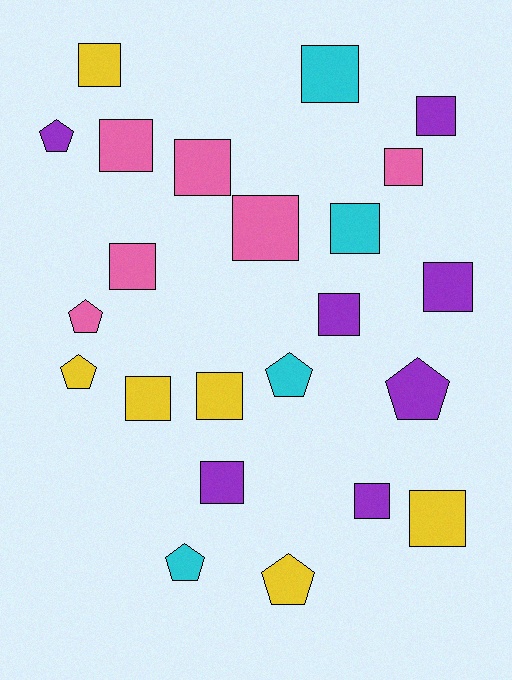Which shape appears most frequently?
Square, with 16 objects.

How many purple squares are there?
There are 5 purple squares.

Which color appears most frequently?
Purple, with 7 objects.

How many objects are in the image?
There are 23 objects.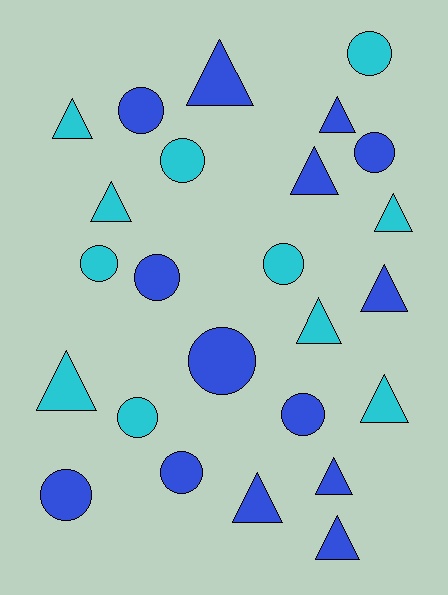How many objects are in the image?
There are 25 objects.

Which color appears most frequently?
Blue, with 14 objects.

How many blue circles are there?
There are 7 blue circles.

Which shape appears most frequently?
Triangle, with 13 objects.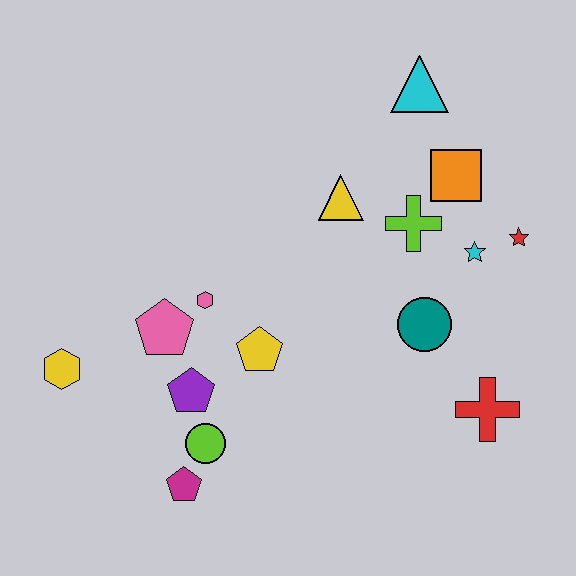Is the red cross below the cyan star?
Yes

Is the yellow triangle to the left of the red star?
Yes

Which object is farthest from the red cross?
The yellow hexagon is farthest from the red cross.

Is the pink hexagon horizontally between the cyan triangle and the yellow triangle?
No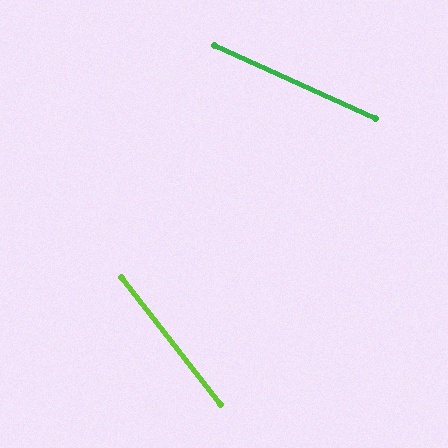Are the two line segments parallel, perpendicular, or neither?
Neither parallel nor perpendicular — they differ by about 28°.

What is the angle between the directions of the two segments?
Approximately 28 degrees.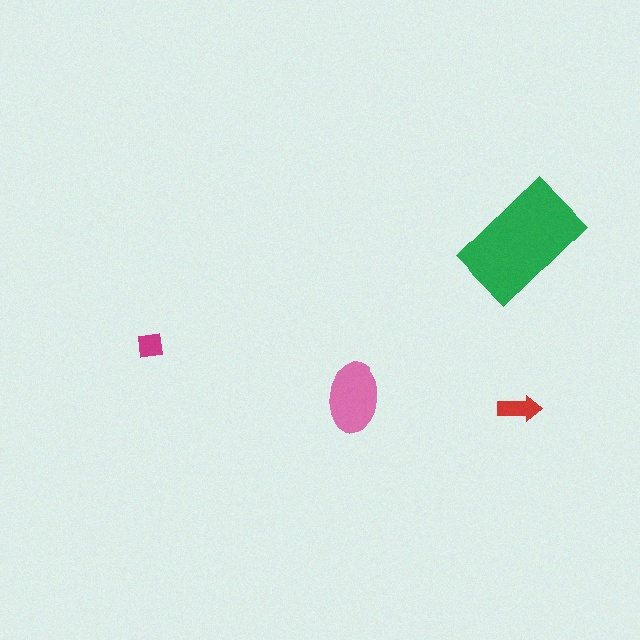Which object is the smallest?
The magenta square.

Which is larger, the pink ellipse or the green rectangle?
The green rectangle.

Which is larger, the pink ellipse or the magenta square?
The pink ellipse.